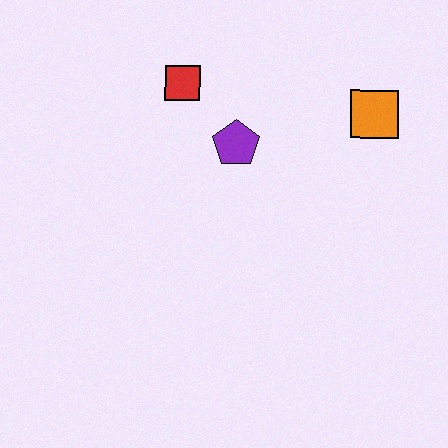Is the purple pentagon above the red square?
No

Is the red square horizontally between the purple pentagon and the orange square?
No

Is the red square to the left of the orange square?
Yes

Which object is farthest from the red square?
The orange square is farthest from the red square.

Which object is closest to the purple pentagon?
The red square is closest to the purple pentagon.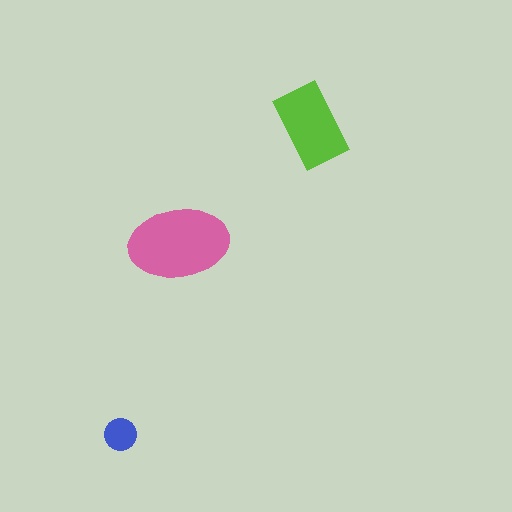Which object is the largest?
The pink ellipse.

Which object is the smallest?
The blue circle.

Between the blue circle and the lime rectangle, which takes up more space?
The lime rectangle.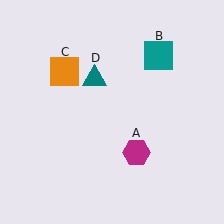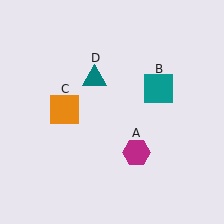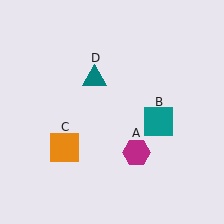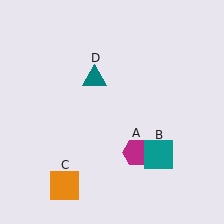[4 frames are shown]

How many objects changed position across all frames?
2 objects changed position: teal square (object B), orange square (object C).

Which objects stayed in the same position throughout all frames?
Magenta hexagon (object A) and teal triangle (object D) remained stationary.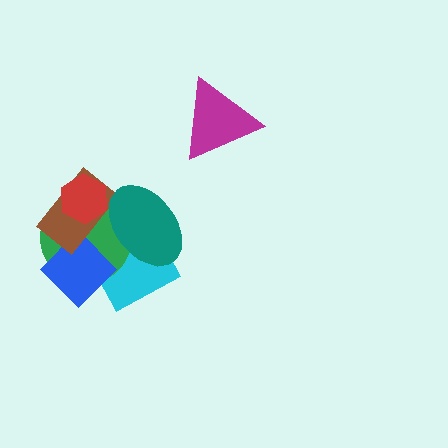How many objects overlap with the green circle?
5 objects overlap with the green circle.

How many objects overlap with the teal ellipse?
3 objects overlap with the teal ellipse.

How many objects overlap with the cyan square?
3 objects overlap with the cyan square.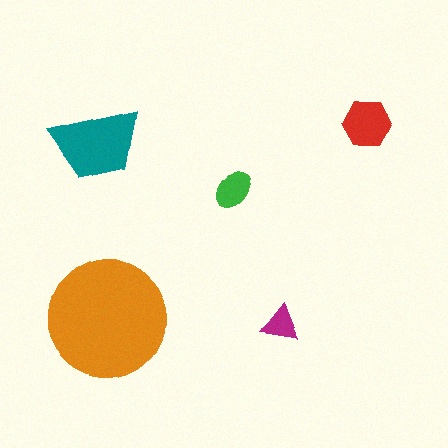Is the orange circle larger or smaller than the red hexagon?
Larger.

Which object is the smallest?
The magenta triangle.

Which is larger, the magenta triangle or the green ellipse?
The green ellipse.